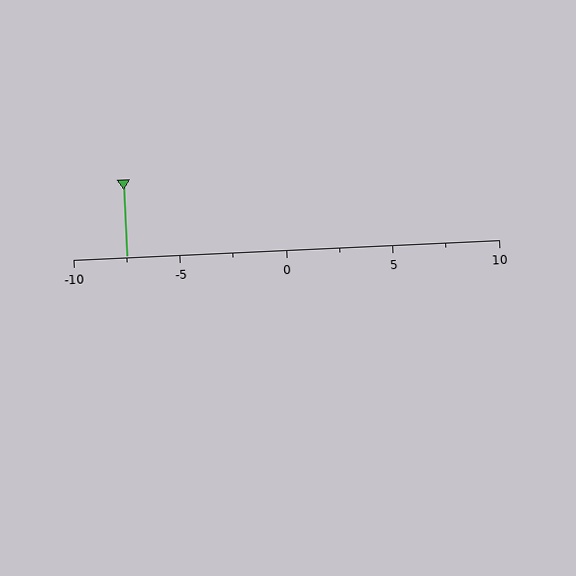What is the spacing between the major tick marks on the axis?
The major ticks are spaced 5 apart.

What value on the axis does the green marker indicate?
The marker indicates approximately -7.5.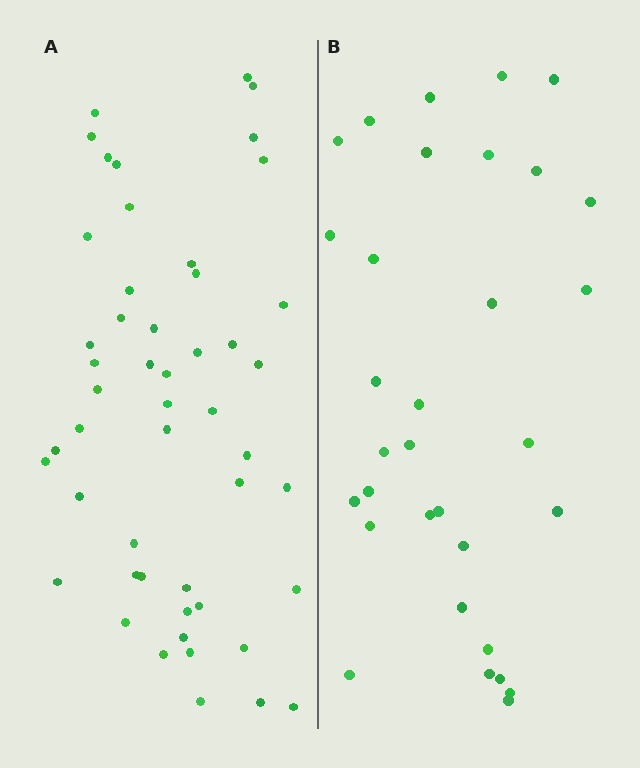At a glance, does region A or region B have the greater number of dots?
Region A (the left region) has more dots.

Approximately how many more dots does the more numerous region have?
Region A has approximately 20 more dots than region B.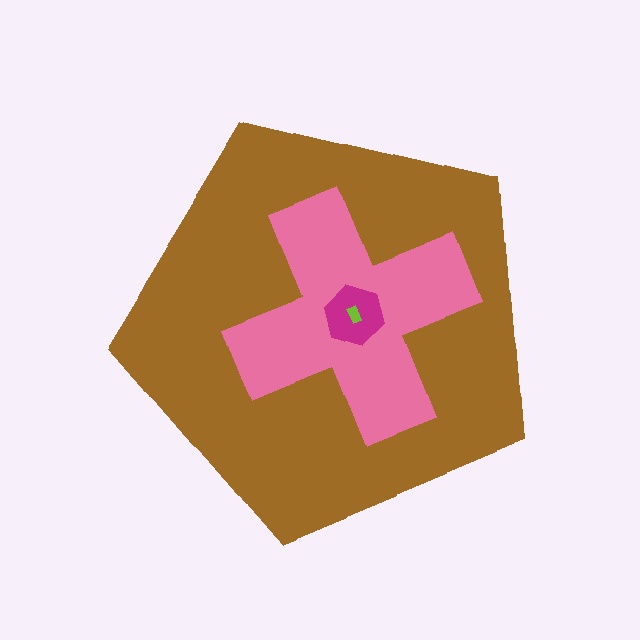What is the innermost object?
The lime rectangle.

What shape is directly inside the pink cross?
The magenta hexagon.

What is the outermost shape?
The brown pentagon.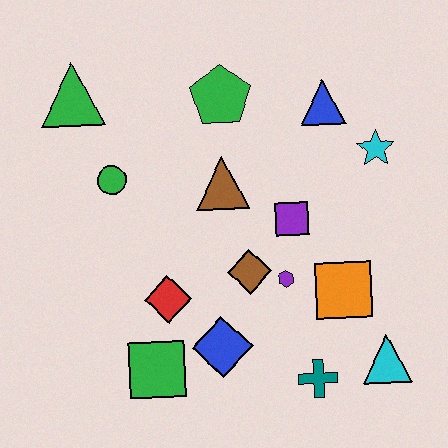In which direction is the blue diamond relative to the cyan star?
The blue diamond is below the cyan star.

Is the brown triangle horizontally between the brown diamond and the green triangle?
Yes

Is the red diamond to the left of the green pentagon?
Yes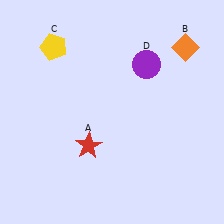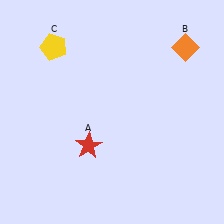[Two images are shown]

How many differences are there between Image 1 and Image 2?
There is 1 difference between the two images.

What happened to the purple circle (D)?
The purple circle (D) was removed in Image 2. It was in the top-right area of Image 1.